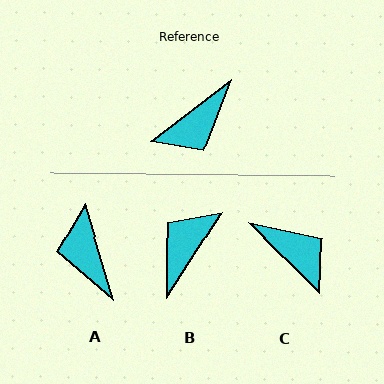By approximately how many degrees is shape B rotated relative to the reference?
Approximately 160 degrees clockwise.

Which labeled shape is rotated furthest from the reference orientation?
B, about 160 degrees away.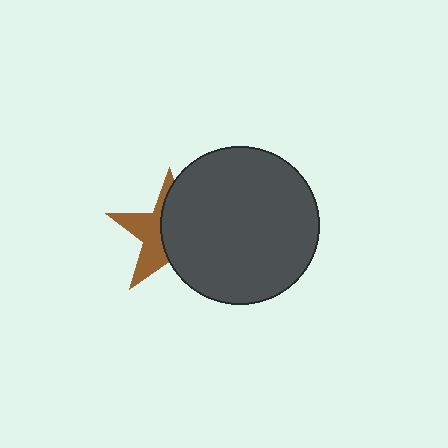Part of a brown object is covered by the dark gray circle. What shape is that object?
It is a star.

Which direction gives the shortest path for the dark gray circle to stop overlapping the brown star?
Moving right gives the shortest separation.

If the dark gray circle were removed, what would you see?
You would see the complete brown star.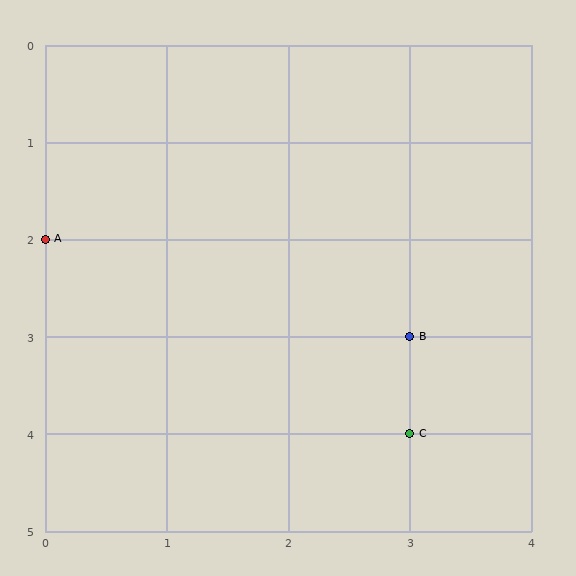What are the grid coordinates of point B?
Point B is at grid coordinates (3, 3).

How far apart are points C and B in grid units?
Points C and B are 1 row apart.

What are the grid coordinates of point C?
Point C is at grid coordinates (3, 4).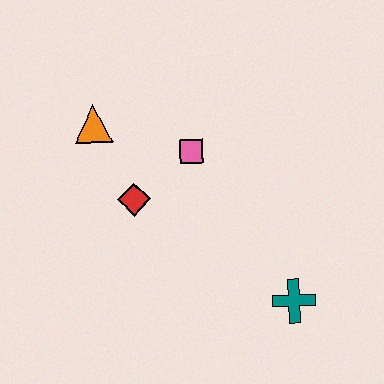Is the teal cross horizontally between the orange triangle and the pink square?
No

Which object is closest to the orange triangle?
The red diamond is closest to the orange triangle.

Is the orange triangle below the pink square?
No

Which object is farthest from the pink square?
The teal cross is farthest from the pink square.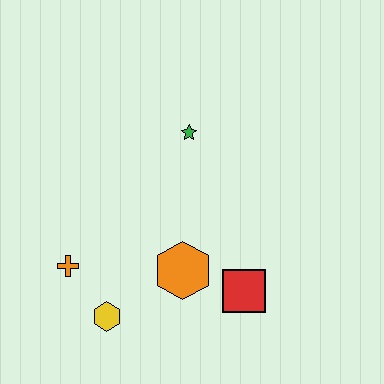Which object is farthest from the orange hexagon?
The green star is farthest from the orange hexagon.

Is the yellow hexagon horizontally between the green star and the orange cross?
Yes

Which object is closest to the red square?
The orange hexagon is closest to the red square.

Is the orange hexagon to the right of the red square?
No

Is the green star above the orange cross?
Yes